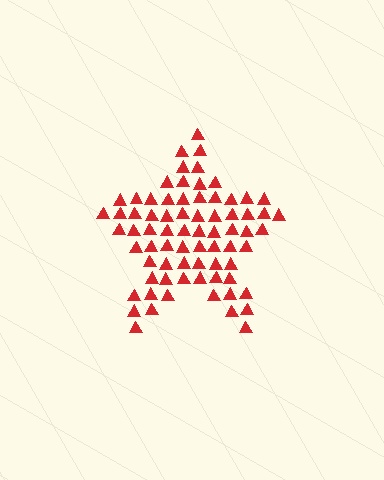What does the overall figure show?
The overall figure shows a star.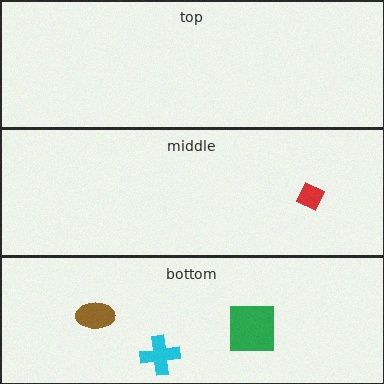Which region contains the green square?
The bottom region.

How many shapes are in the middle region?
1.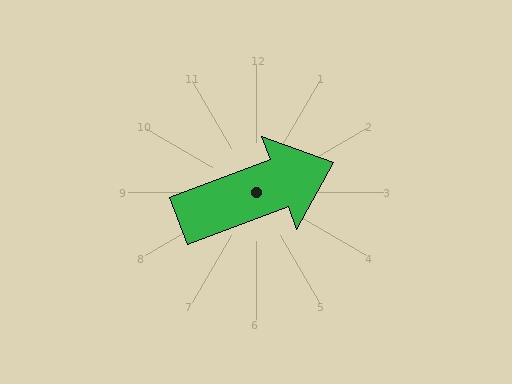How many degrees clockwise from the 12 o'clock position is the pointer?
Approximately 69 degrees.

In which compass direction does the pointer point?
East.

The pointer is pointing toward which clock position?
Roughly 2 o'clock.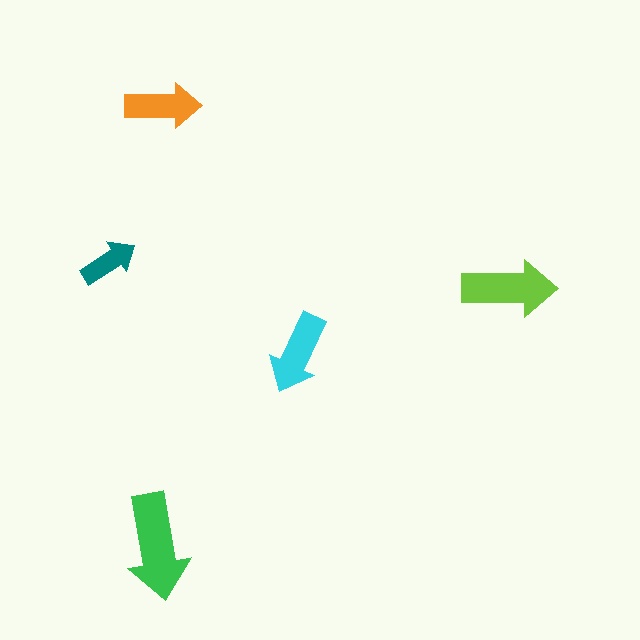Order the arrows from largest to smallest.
the green one, the lime one, the cyan one, the orange one, the teal one.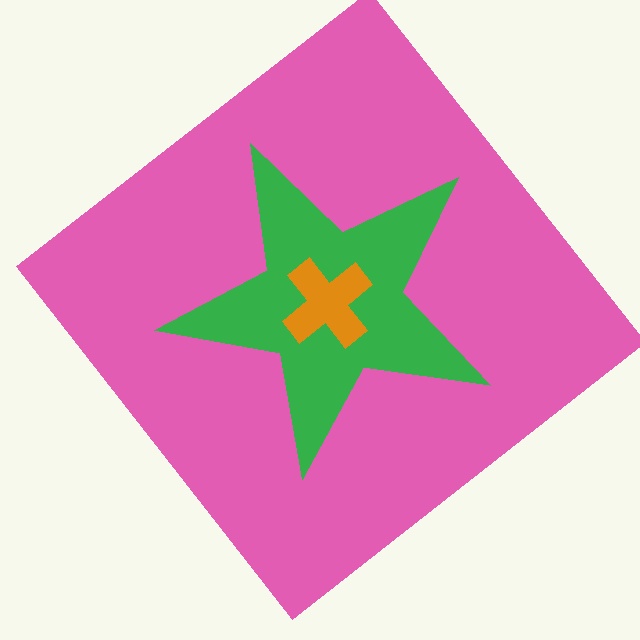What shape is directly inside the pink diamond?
The green star.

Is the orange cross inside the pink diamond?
Yes.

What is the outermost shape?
The pink diamond.